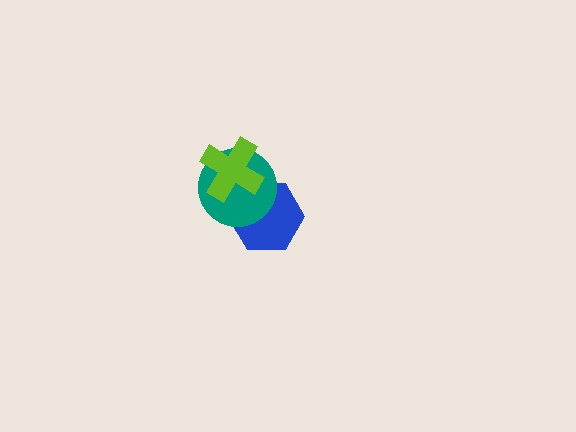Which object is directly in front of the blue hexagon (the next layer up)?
The teal circle is directly in front of the blue hexagon.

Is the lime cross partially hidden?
No, no other shape covers it.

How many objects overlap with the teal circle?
2 objects overlap with the teal circle.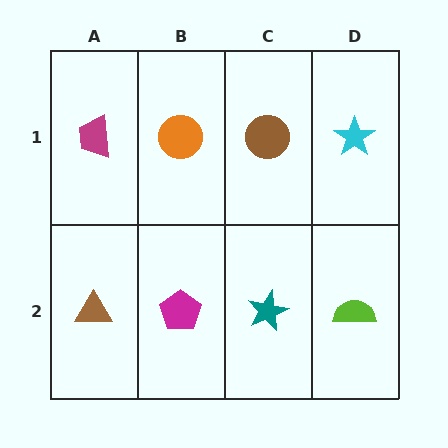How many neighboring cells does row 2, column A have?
2.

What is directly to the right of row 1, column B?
A brown circle.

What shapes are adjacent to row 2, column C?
A brown circle (row 1, column C), a magenta pentagon (row 2, column B), a lime semicircle (row 2, column D).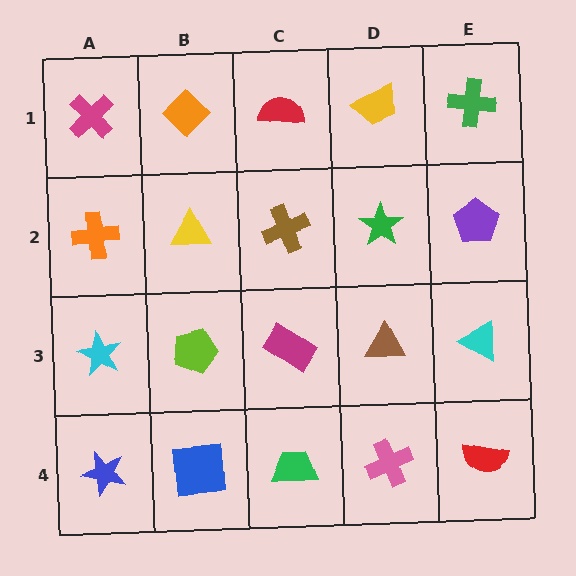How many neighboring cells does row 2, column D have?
4.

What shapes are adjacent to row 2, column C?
A red semicircle (row 1, column C), a magenta rectangle (row 3, column C), a yellow triangle (row 2, column B), a green star (row 2, column D).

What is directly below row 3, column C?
A green trapezoid.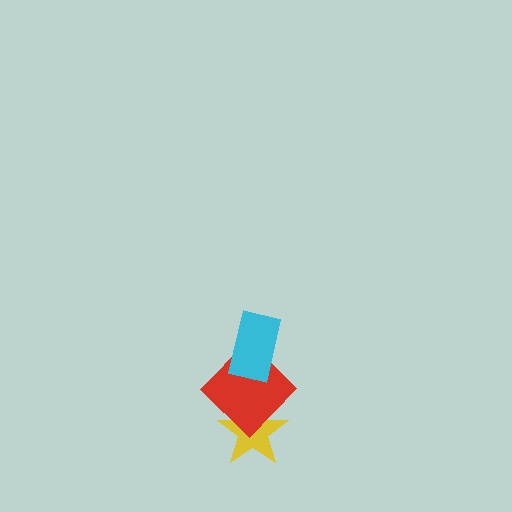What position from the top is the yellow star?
The yellow star is 3rd from the top.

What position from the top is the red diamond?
The red diamond is 2nd from the top.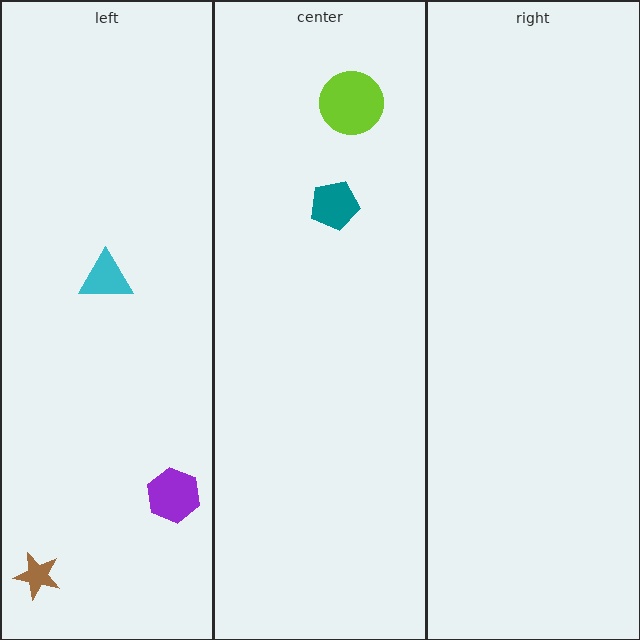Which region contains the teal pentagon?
The center region.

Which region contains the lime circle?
The center region.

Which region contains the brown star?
The left region.